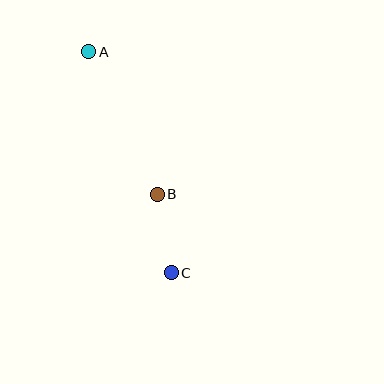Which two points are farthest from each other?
Points A and C are farthest from each other.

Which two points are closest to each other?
Points B and C are closest to each other.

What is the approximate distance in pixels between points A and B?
The distance between A and B is approximately 158 pixels.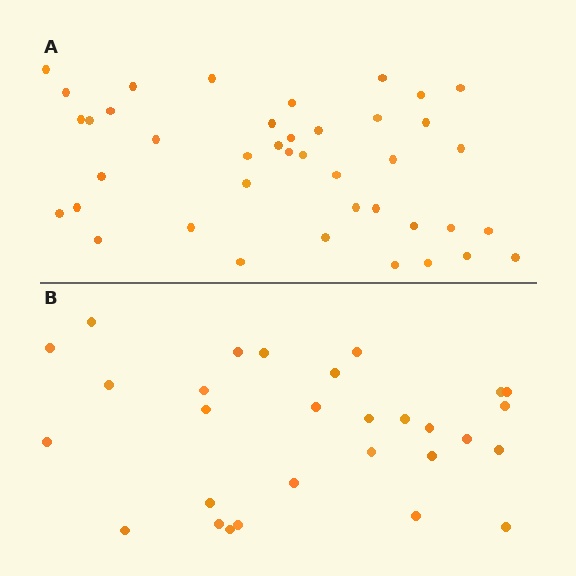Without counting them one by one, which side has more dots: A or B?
Region A (the top region) has more dots.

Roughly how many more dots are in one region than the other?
Region A has roughly 12 or so more dots than region B.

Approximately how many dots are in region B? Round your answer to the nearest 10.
About 30 dots. (The exact count is 29, which rounds to 30.)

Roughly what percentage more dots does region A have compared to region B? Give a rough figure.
About 40% more.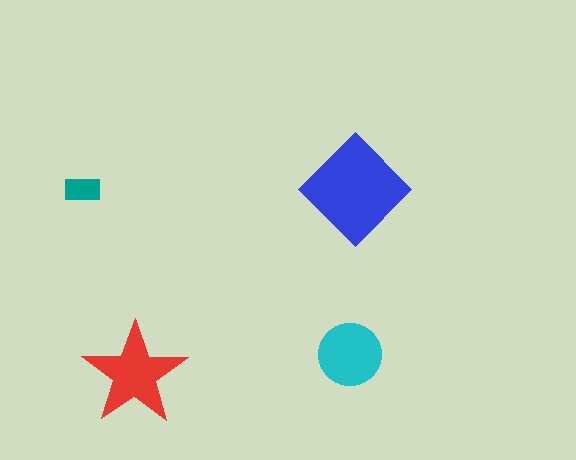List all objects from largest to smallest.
The blue diamond, the red star, the cyan circle, the teal rectangle.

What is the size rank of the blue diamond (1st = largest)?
1st.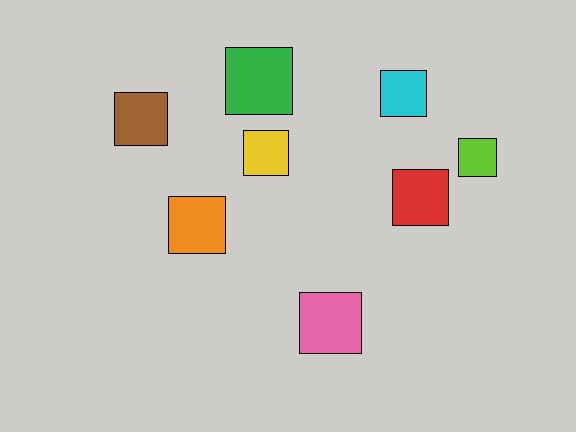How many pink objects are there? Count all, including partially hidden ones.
There is 1 pink object.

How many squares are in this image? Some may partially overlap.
There are 8 squares.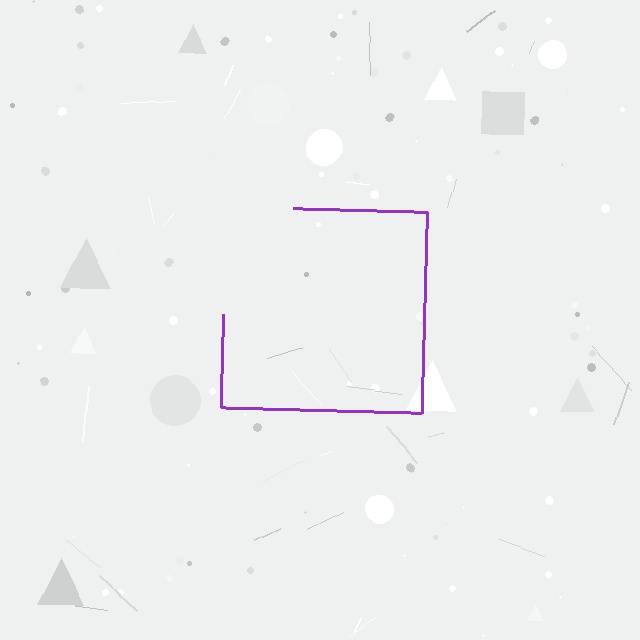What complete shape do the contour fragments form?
The contour fragments form a square.